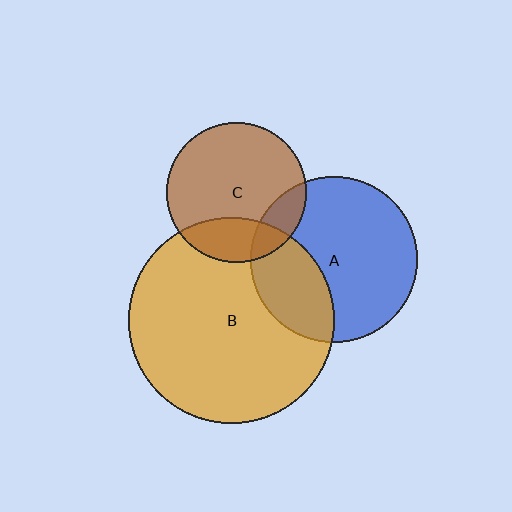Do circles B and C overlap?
Yes.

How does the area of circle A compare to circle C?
Approximately 1.4 times.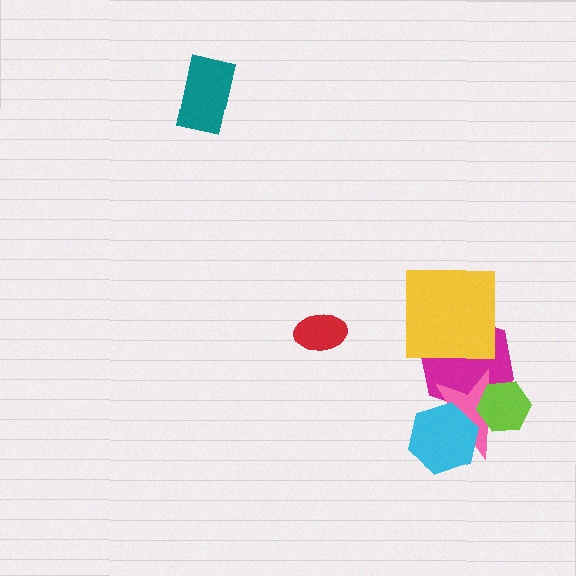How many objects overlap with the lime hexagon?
2 objects overlap with the lime hexagon.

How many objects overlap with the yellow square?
1 object overlaps with the yellow square.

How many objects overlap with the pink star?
3 objects overlap with the pink star.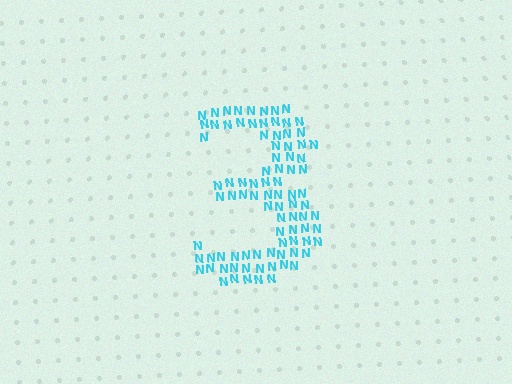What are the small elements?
The small elements are letter N's.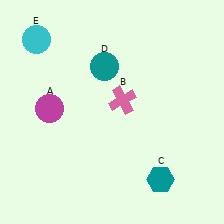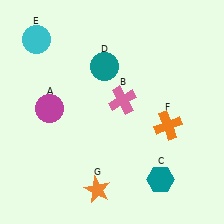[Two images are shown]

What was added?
An orange cross (F), an orange star (G) were added in Image 2.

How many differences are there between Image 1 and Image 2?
There are 2 differences between the two images.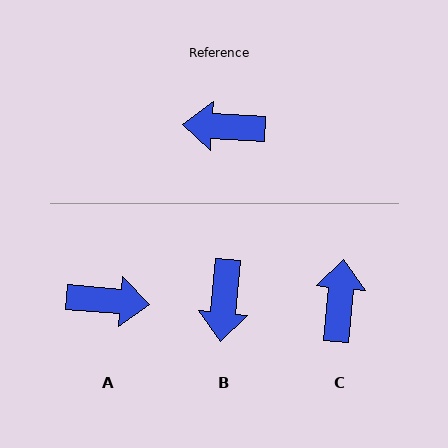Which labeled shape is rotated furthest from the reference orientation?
A, about 178 degrees away.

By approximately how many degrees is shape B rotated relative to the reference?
Approximately 88 degrees counter-clockwise.